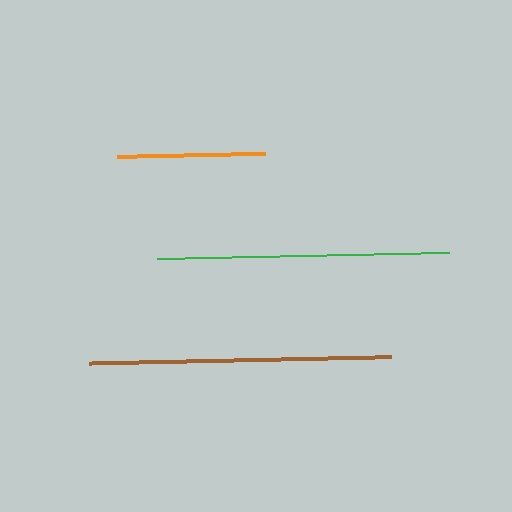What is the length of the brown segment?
The brown segment is approximately 302 pixels long.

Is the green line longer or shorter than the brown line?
The brown line is longer than the green line.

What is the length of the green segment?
The green segment is approximately 292 pixels long.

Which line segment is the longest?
The brown line is the longest at approximately 302 pixels.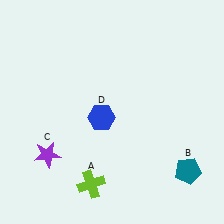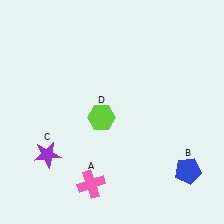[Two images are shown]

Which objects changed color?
A changed from lime to pink. B changed from teal to blue. D changed from blue to lime.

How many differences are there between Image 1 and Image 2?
There are 3 differences between the two images.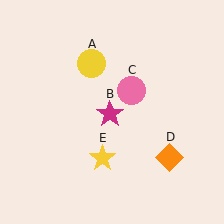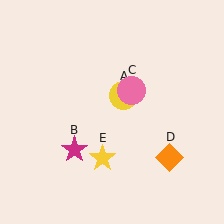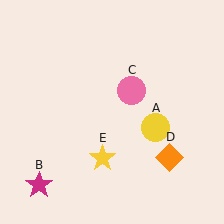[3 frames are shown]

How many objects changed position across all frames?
2 objects changed position: yellow circle (object A), magenta star (object B).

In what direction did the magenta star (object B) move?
The magenta star (object B) moved down and to the left.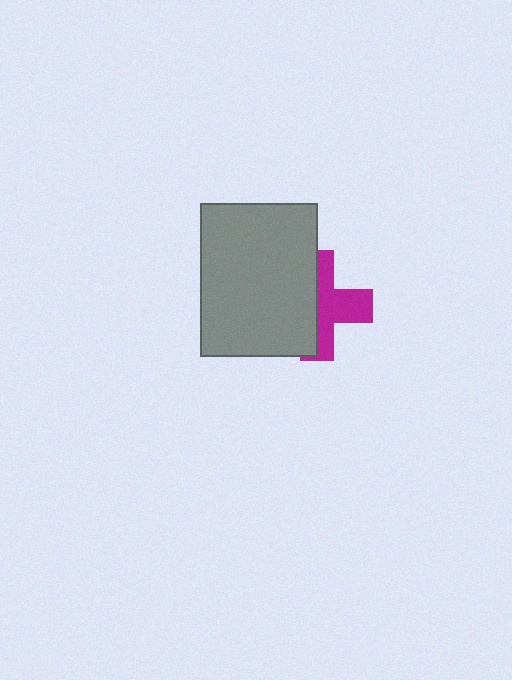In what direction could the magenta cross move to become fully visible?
The magenta cross could move right. That would shift it out from behind the gray rectangle entirely.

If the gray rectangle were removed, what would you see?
You would see the complete magenta cross.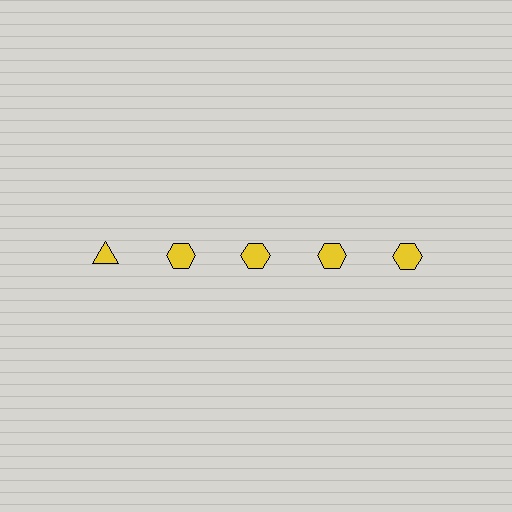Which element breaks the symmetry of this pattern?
The yellow triangle in the top row, leftmost column breaks the symmetry. All other shapes are yellow hexagons.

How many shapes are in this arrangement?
There are 5 shapes arranged in a grid pattern.